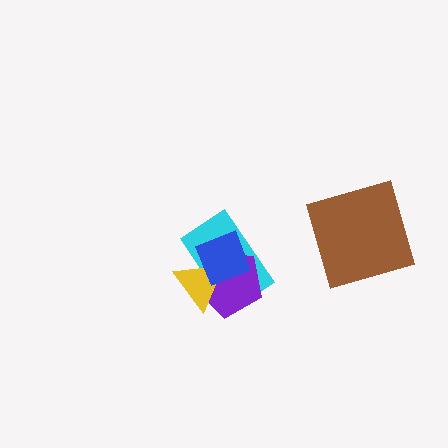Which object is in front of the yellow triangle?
The blue diamond is in front of the yellow triangle.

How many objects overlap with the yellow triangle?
3 objects overlap with the yellow triangle.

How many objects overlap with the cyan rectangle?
3 objects overlap with the cyan rectangle.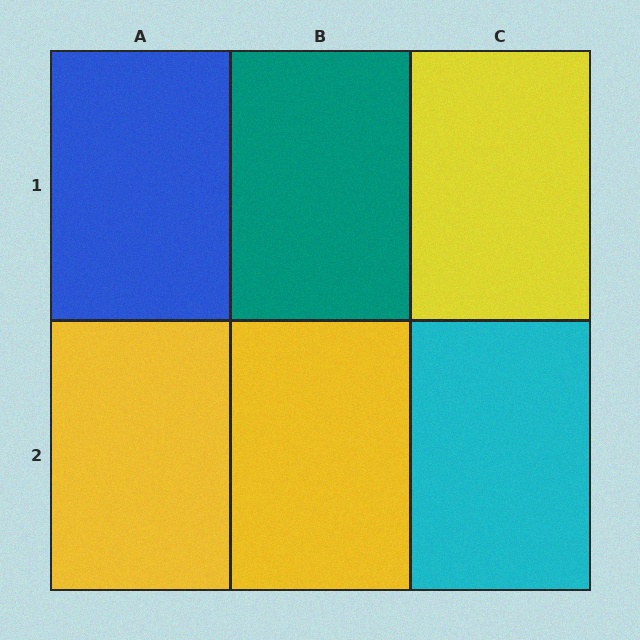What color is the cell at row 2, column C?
Cyan.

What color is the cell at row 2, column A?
Yellow.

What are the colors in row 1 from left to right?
Blue, teal, yellow.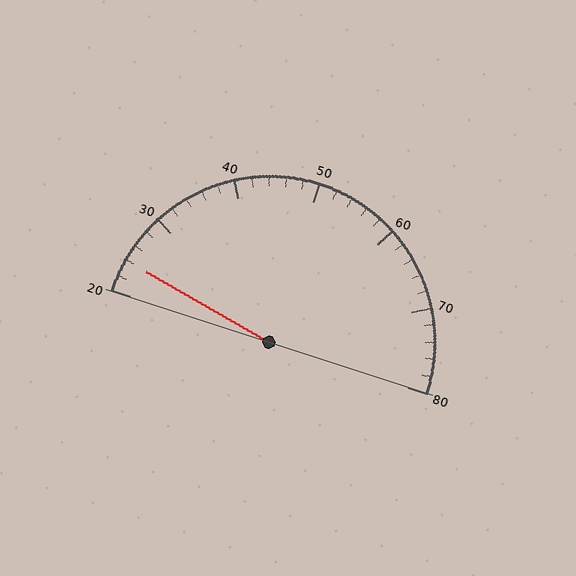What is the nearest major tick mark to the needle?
The nearest major tick mark is 20.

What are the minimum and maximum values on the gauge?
The gauge ranges from 20 to 80.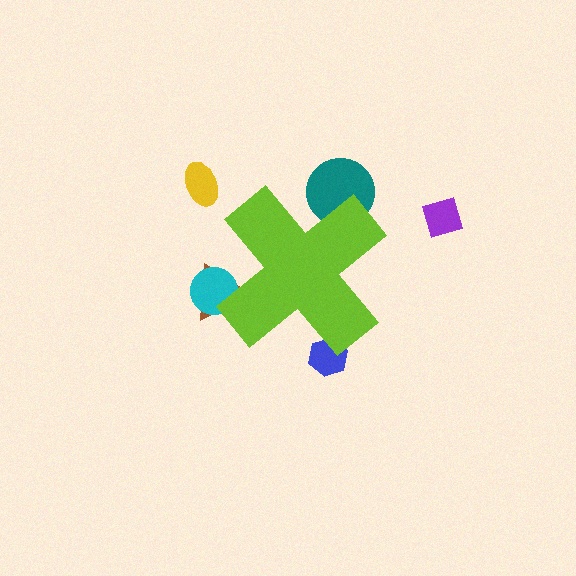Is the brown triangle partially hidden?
Yes, the brown triangle is partially hidden behind the lime cross.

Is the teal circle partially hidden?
Yes, the teal circle is partially hidden behind the lime cross.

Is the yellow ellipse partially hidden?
No, the yellow ellipse is fully visible.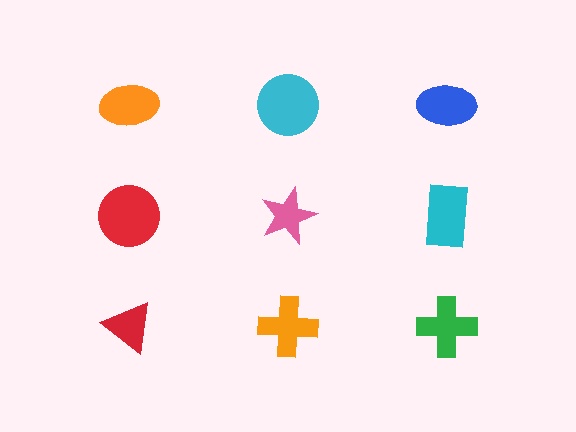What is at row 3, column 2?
An orange cross.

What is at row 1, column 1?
An orange ellipse.